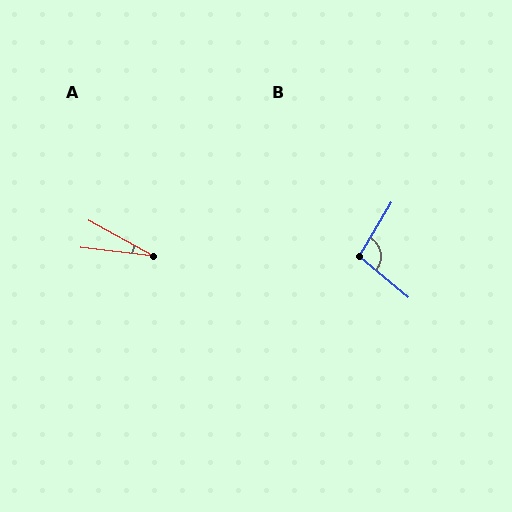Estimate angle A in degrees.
Approximately 22 degrees.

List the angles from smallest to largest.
A (22°), B (99°).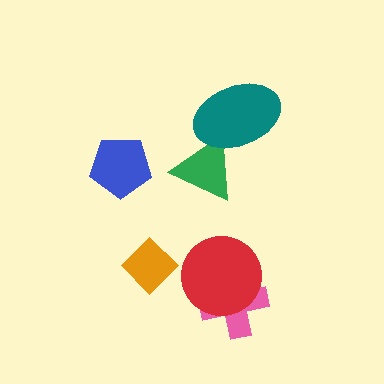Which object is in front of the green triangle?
The teal ellipse is in front of the green triangle.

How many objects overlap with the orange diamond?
0 objects overlap with the orange diamond.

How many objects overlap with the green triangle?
1 object overlaps with the green triangle.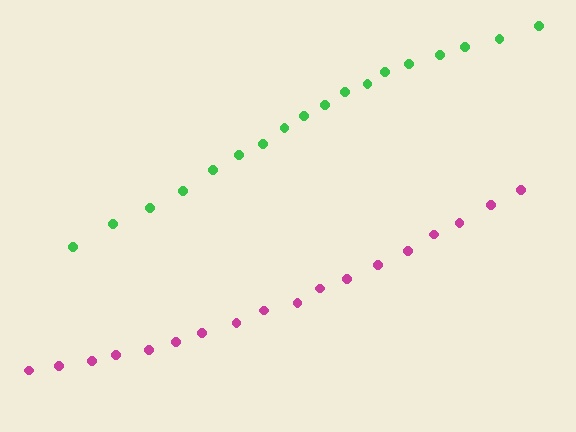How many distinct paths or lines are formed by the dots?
There are 2 distinct paths.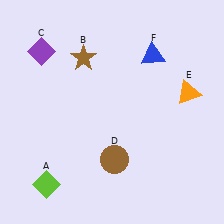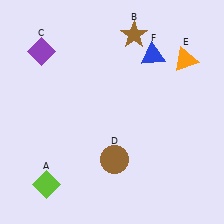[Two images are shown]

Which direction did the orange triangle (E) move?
The orange triangle (E) moved up.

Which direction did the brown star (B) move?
The brown star (B) moved right.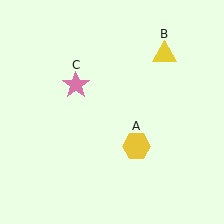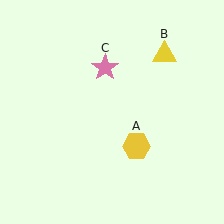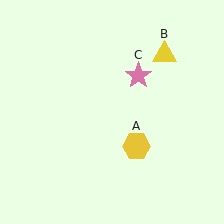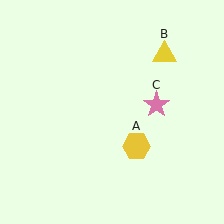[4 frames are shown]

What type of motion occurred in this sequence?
The pink star (object C) rotated clockwise around the center of the scene.